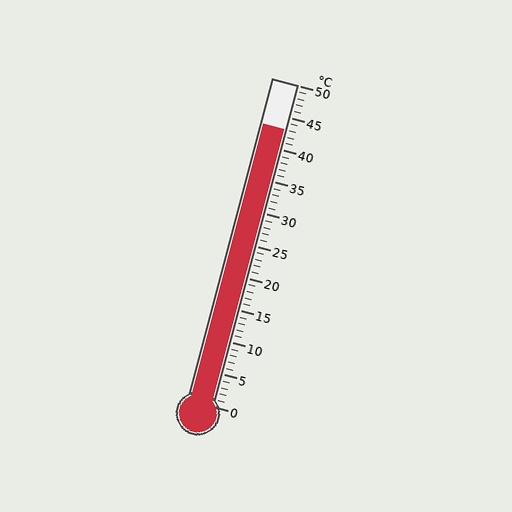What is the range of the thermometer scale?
The thermometer scale ranges from 0°C to 50°C.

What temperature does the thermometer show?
The thermometer shows approximately 43°C.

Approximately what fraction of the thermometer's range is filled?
The thermometer is filled to approximately 85% of its range.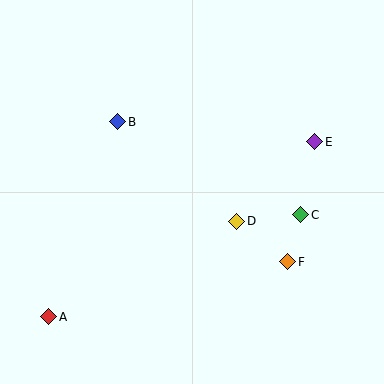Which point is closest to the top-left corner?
Point B is closest to the top-left corner.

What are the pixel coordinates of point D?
Point D is at (237, 221).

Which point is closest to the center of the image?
Point D at (237, 221) is closest to the center.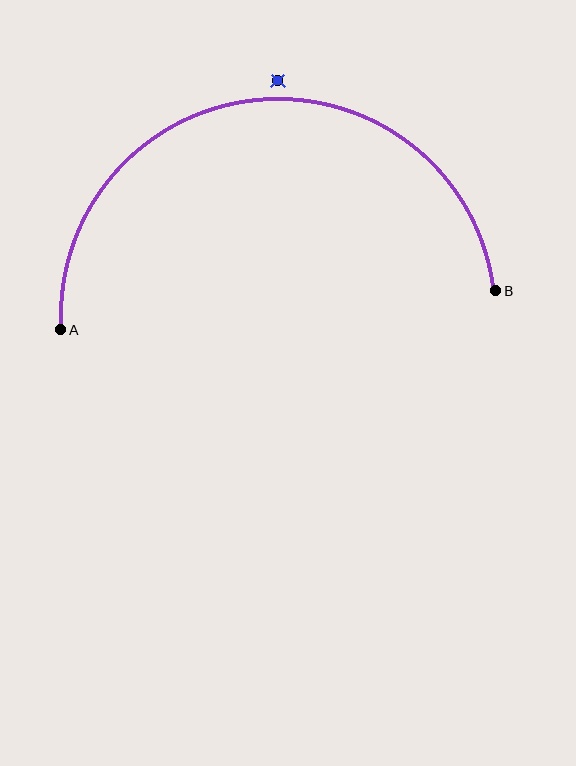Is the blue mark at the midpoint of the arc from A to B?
No — the blue mark does not lie on the arc at all. It sits slightly outside the curve.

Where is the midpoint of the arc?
The arc midpoint is the point on the curve farthest from the straight line joining A and B. It sits above that line.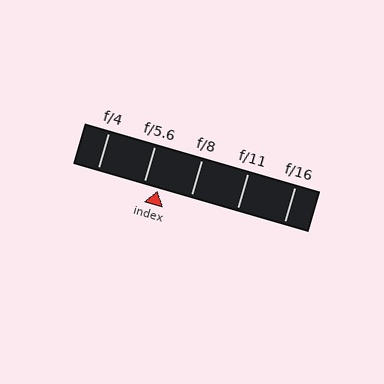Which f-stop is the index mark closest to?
The index mark is closest to f/5.6.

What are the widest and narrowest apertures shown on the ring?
The widest aperture shown is f/4 and the narrowest is f/16.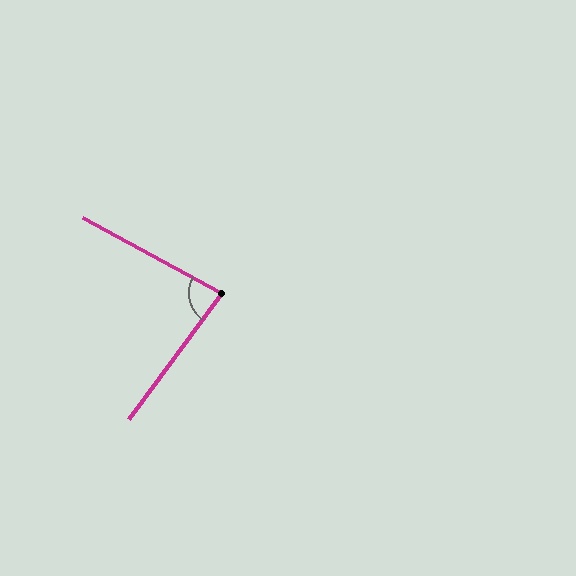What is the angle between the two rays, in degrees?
Approximately 82 degrees.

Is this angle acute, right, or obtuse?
It is acute.